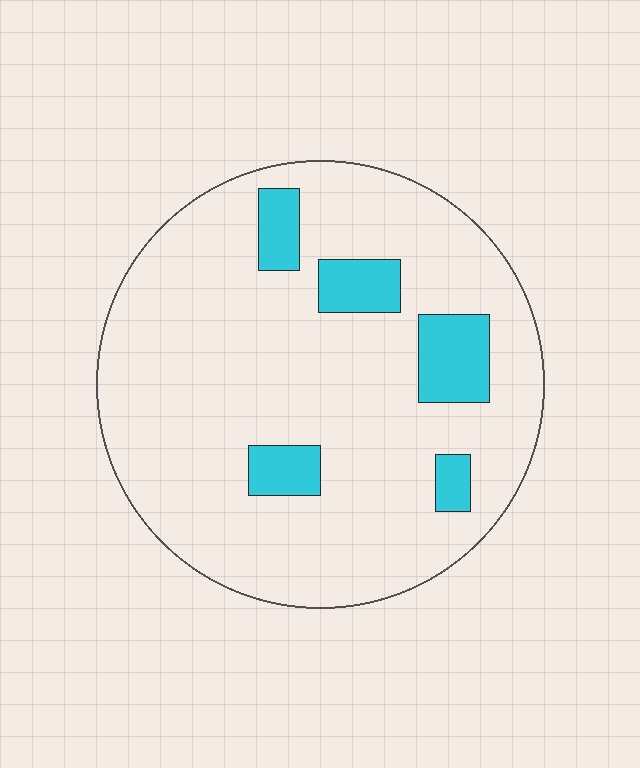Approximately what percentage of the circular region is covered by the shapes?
Approximately 15%.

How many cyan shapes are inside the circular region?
5.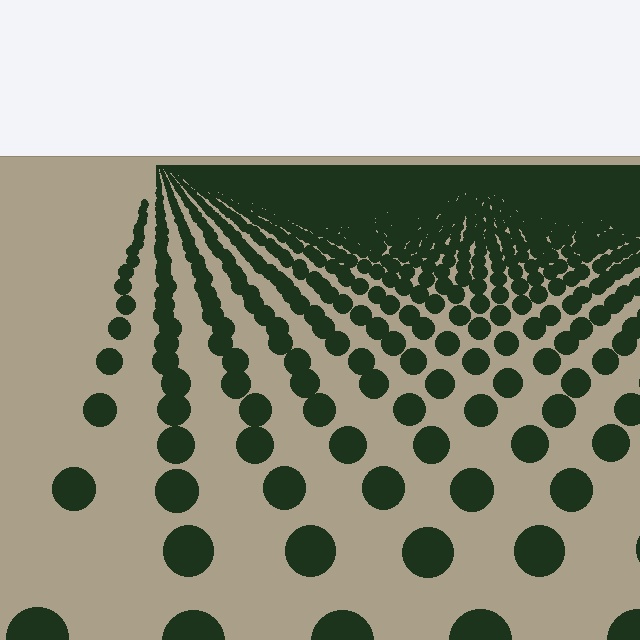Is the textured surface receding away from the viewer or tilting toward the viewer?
The surface is receding away from the viewer. Texture elements get smaller and denser toward the top.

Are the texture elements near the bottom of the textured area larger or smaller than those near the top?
Larger. Near the bottom, elements are closer to the viewer and appear at a bigger on-screen size.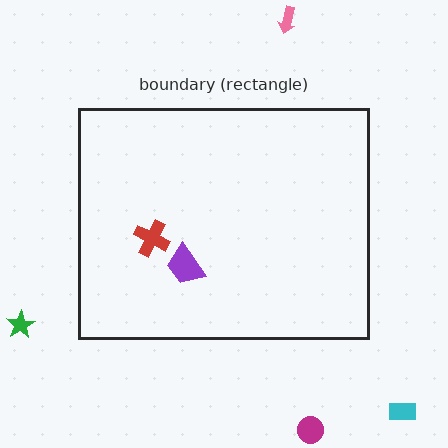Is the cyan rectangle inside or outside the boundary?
Outside.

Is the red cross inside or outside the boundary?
Inside.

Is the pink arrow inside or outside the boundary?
Outside.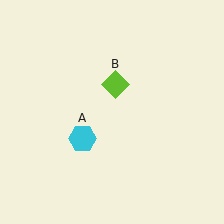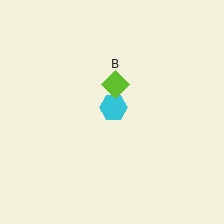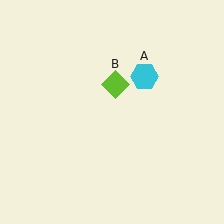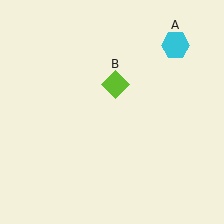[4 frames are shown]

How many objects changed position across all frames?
1 object changed position: cyan hexagon (object A).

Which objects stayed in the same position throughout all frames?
Lime diamond (object B) remained stationary.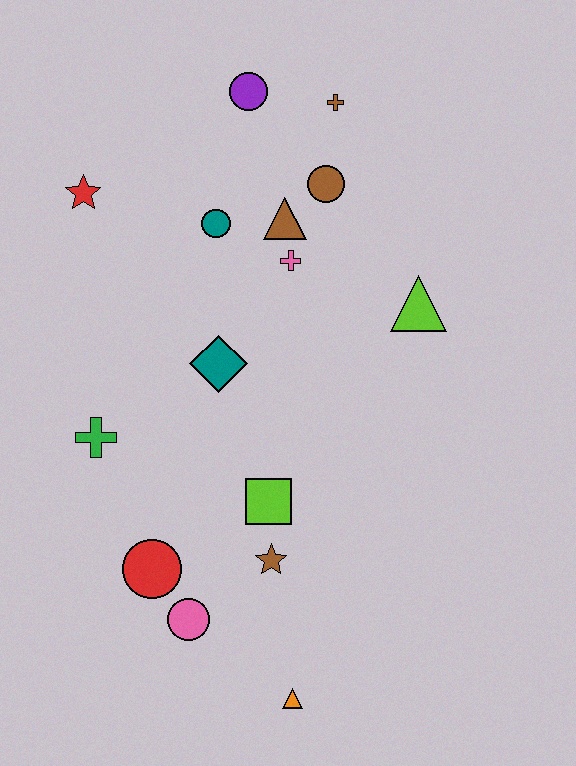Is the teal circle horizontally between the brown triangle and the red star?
Yes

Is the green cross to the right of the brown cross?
No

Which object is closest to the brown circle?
The brown triangle is closest to the brown circle.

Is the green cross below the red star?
Yes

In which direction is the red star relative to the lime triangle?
The red star is to the left of the lime triangle.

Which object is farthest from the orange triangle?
The purple circle is farthest from the orange triangle.